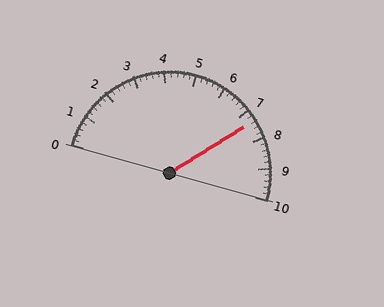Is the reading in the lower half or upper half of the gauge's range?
The reading is in the upper half of the range (0 to 10).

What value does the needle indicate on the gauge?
The needle indicates approximately 7.4.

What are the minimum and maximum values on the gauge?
The gauge ranges from 0 to 10.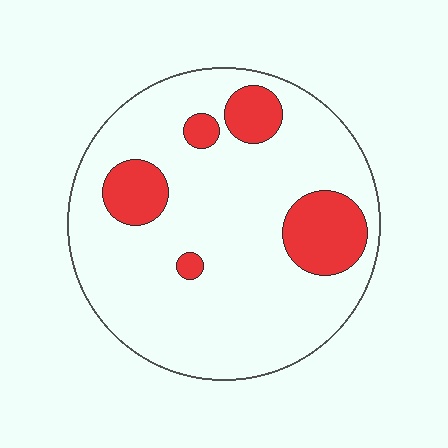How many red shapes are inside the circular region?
5.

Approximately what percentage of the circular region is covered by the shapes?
Approximately 20%.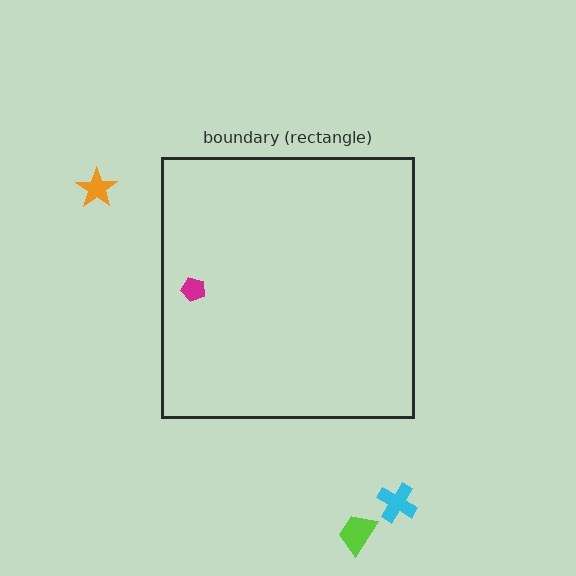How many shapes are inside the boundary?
1 inside, 3 outside.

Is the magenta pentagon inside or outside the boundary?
Inside.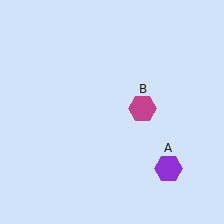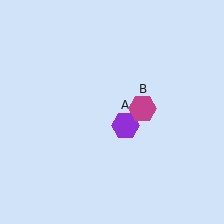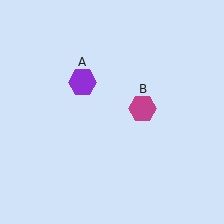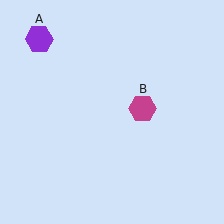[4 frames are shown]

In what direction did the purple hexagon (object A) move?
The purple hexagon (object A) moved up and to the left.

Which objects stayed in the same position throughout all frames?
Magenta hexagon (object B) remained stationary.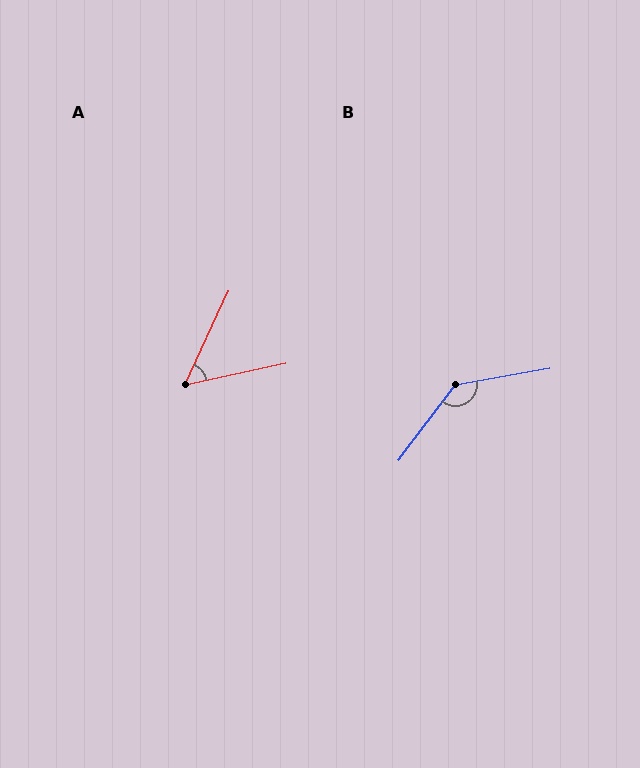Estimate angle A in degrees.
Approximately 53 degrees.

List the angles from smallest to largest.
A (53°), B (136°).